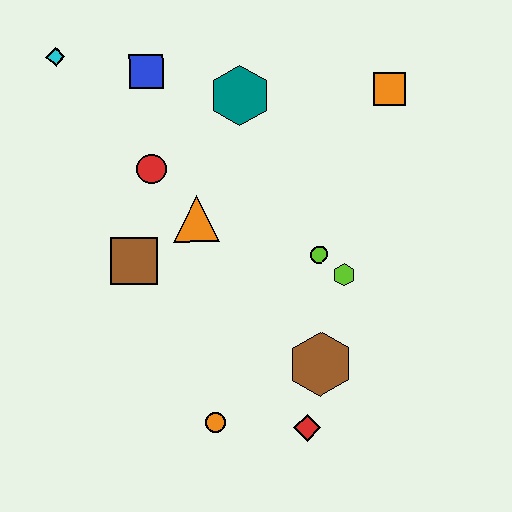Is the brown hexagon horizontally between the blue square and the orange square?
Yes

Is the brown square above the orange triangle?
No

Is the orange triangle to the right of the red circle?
Yes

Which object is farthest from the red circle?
The red diamond is farthest from the red circle.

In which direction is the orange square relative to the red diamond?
The orange square is above the red diamond.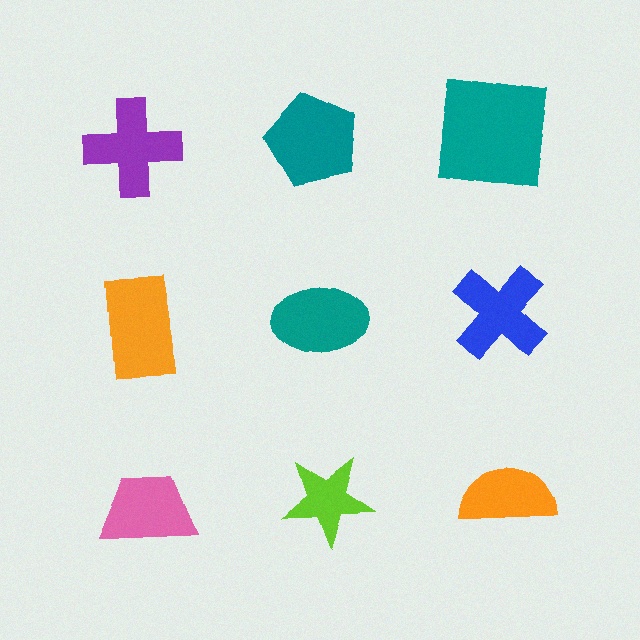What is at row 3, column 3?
An orange semicircle.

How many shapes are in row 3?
3 shapes.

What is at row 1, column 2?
A teal pentagon.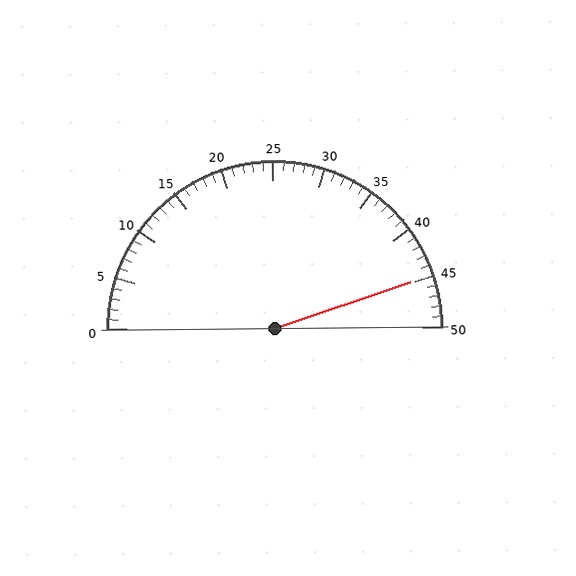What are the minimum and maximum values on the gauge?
The gauge ranges from 0 to 50.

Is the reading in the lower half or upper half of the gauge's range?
The reading is in the upper half of the range (0 to 50).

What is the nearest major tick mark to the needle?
The nearest major tick mark is 45.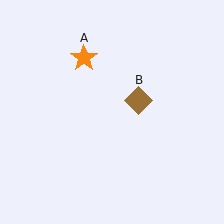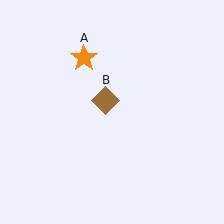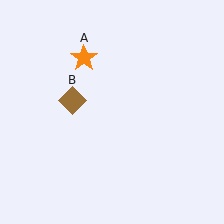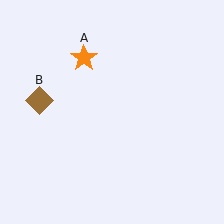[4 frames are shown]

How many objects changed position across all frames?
1 object changed position: brown diamond (object B).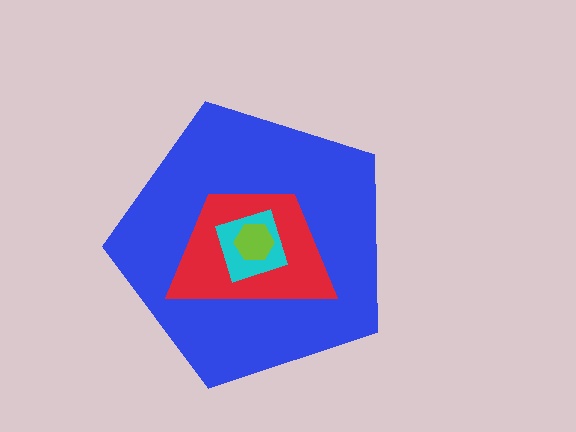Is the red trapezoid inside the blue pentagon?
Yes.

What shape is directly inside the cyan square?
The lime hexagon.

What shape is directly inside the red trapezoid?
The cyan square.